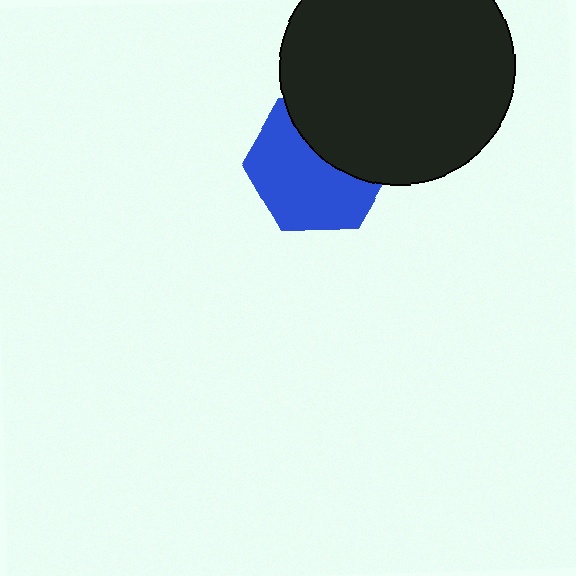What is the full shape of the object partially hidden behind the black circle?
The partially hidden object is a blue hexagon.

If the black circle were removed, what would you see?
You would see the complete blue hexagon.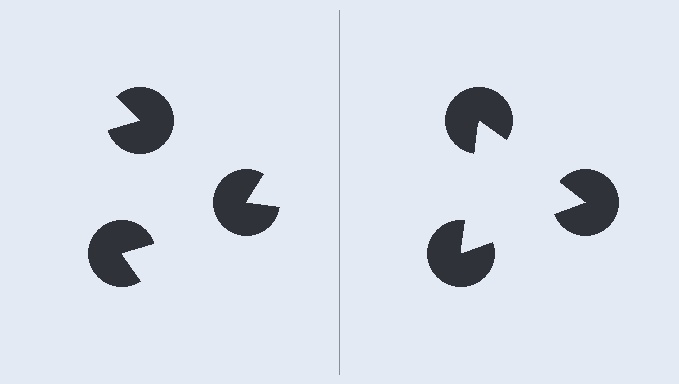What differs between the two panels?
The pac-man discs are positioned identically on both sides; only the wedge orientations differ. On the right they align to a triangle; on the left they are misaligned.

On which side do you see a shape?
An illusory triangle appears on the right side. On the left side the wedge cuts are rotated, so no coherent shape forms.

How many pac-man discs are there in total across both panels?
6 — 3 on each side.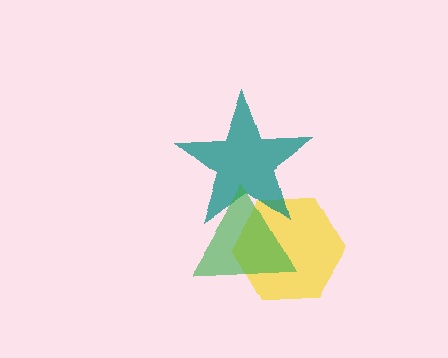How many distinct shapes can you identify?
There are 3 distinct shapes: a yellow hexagon, a teal star, a green triangle.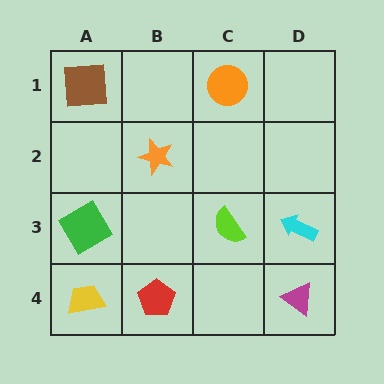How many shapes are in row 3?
3 shapes.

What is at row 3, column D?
A cyan arrow.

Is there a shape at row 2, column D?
No, that cell is empty.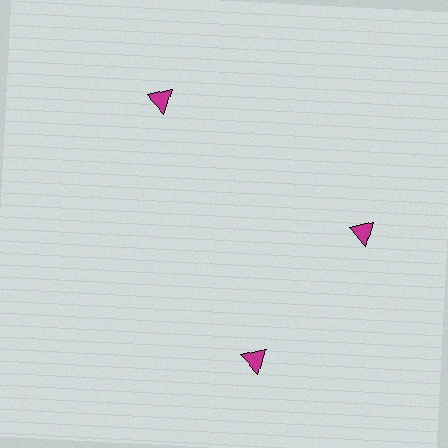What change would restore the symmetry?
The symmetry would be restored by rotating it back into even spacing with its neighbors so that all 3 triangles sit at equal angles and equal distance from the center.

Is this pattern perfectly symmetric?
No. The 3 magenta triangles are arranged in a ring, but one element near the 7 o'clock position is rotated out of alignment along the ring, breaking the 3-fold rotational symmetry.